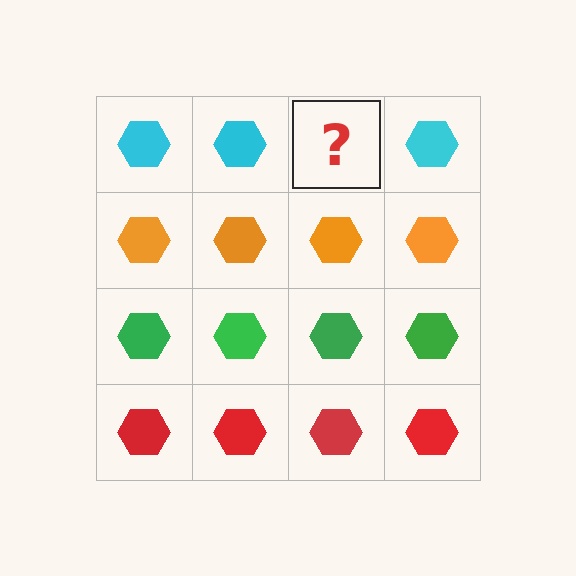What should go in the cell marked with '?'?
The missing cell should contain a cyan hexagon.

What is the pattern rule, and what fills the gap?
The rule is that each row has a consistent color. The gap should be filled with a cyan hexagon.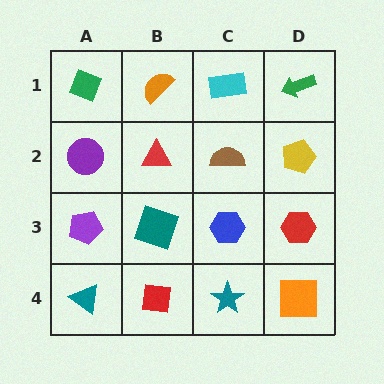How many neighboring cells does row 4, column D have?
2.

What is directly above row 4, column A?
A purple pentagon.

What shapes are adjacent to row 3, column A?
A purple circle (row 2, column A), a teal triangle (row 4, column A), a teal square (row 3, column B).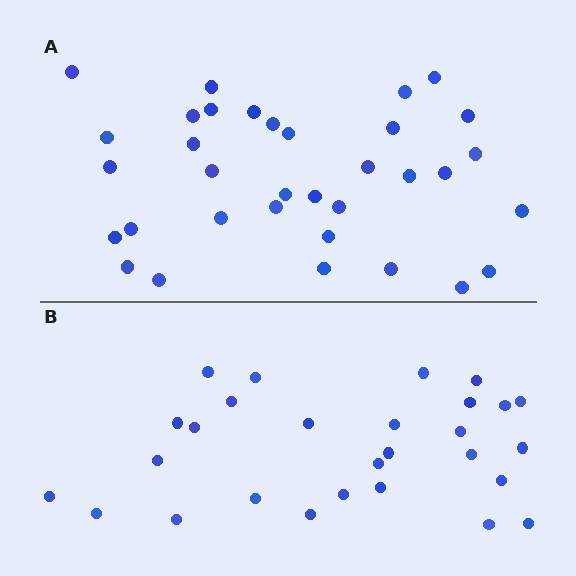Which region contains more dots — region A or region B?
Region A (the top region) has more dots.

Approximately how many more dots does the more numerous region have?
Region A has about 6 more dots than region B.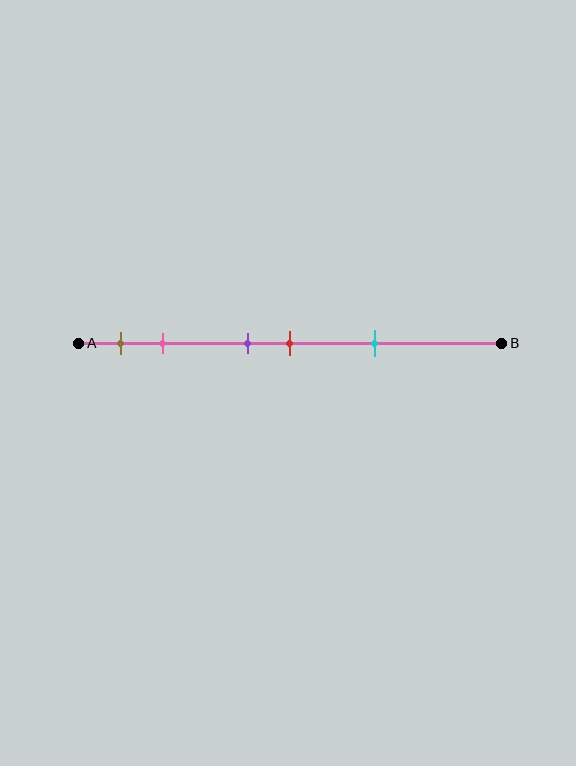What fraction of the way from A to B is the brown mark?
The brown mark is approximately 10% (0.1) of the way from A to B.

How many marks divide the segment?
There are 5 marks dividing the segment.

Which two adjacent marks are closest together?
The purple and red marks are the closest adjacent pair.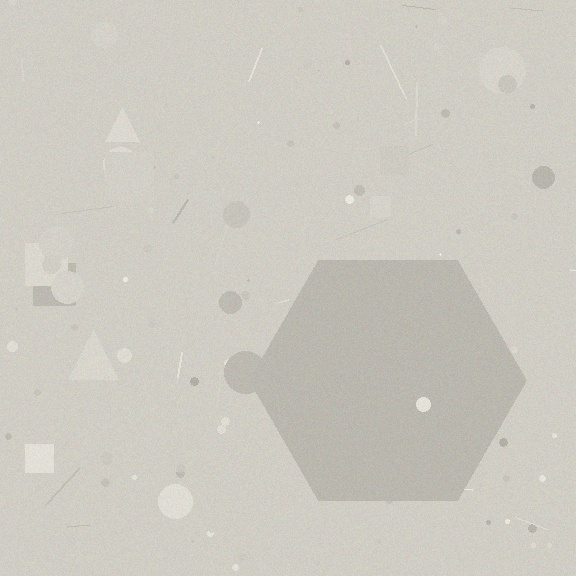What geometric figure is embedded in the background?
A hexagon is embedded in the background.